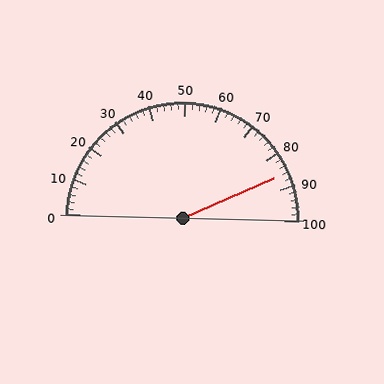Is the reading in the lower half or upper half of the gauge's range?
The reading is in the upper half of the range (0 to 100).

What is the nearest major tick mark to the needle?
The nearest major tick mark is 90.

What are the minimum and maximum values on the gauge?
The gauge ranges from 0 to 100.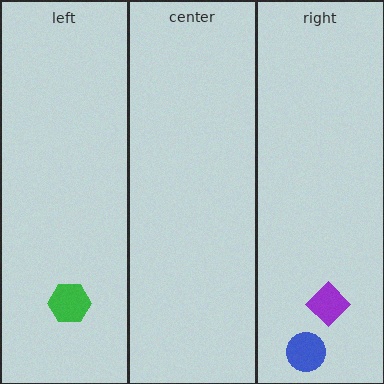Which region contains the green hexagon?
The left region.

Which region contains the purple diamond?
The right region.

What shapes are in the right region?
The purple diamond, the blue circle.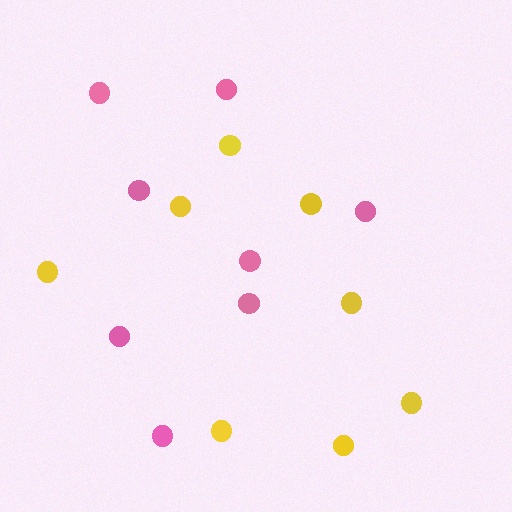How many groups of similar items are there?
There are 2 groups: one group of pink circles (8) and one group of yellow circles (8).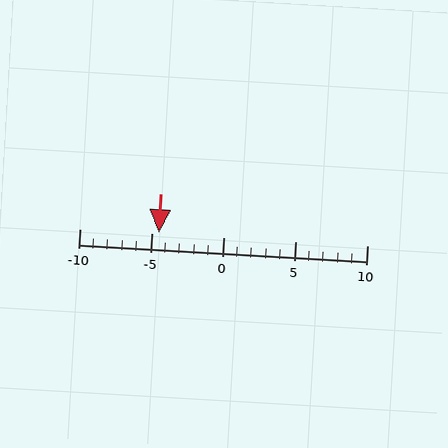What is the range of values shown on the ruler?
The ruler shows values from -10 to 10.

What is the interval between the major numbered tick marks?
The major tick marks are spaced 5 units apart.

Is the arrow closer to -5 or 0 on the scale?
The arrow is closer to -5.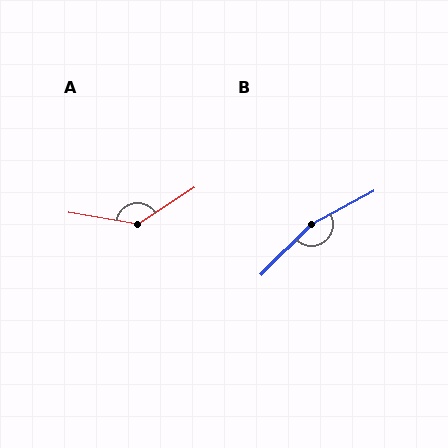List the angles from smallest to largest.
A (137°), B (163°).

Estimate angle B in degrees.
Approximately 163 degrees.